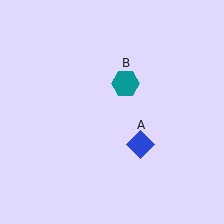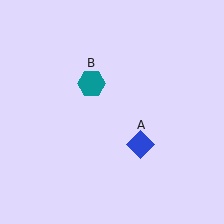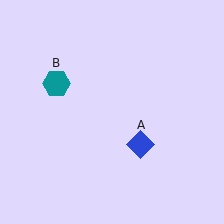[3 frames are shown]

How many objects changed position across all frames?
1 object changed position: teal hexagon (object B).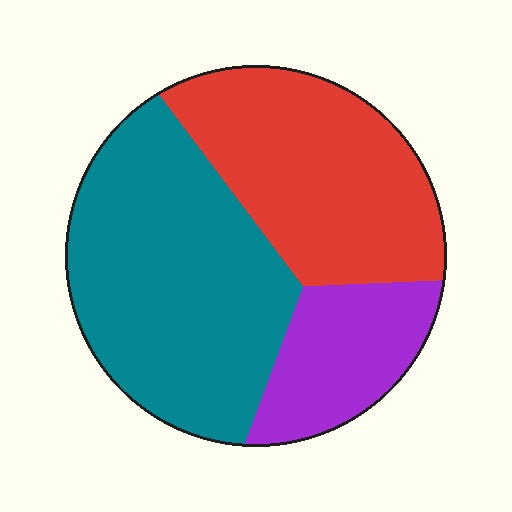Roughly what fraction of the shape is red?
Red covers roughly 35% of the shape.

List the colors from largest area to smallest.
From largest to smallest: teal, red, purple.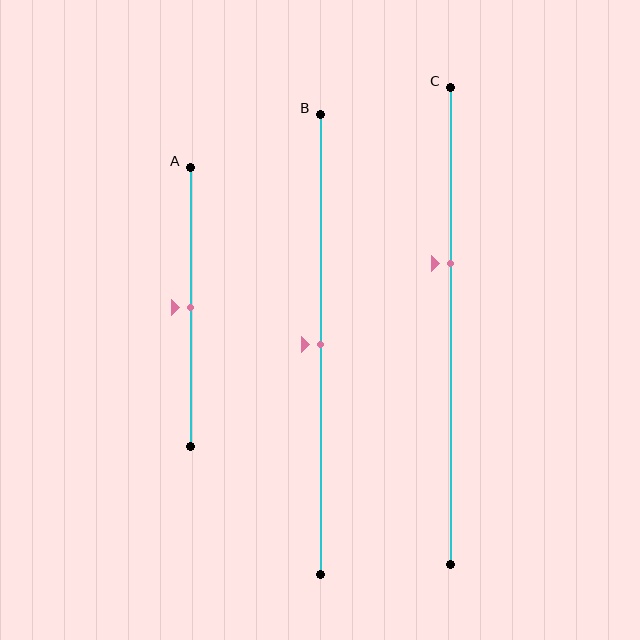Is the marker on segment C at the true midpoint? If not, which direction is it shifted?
No, the marker on segment C is shifted upward by about 13% of the segment length.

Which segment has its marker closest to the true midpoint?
Segment A has its marker closest to the true midpoint.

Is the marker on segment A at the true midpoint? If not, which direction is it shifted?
Yes, the marker on segment A is at the true midpoint.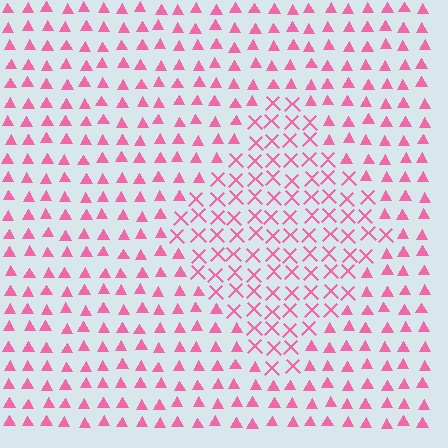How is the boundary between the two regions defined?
The boundary is defined by a change in element shape: X marks inside vs. triangles outside. All elements share the same color and spacing.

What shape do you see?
I see a diamond.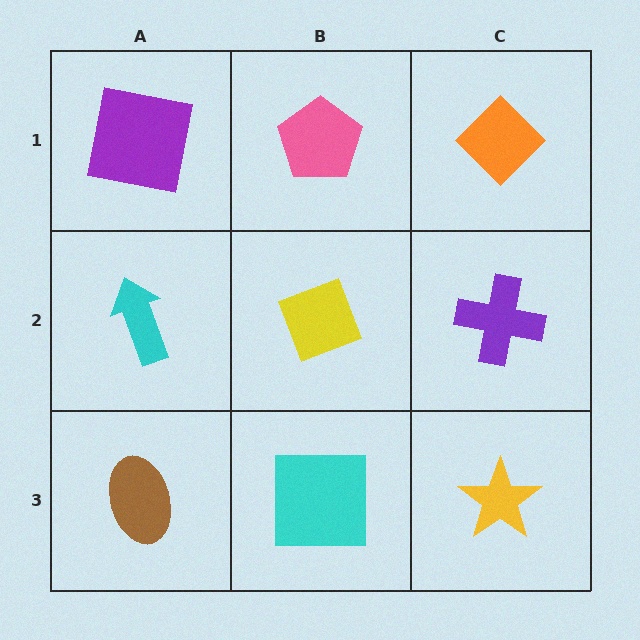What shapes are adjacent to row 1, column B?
A yellow diamond (row 2, column B), a purple square (row 1, column A), an orange diamond (row 1, column C).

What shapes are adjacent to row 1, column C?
A purple cross (row 2, column C), a pink pentagon (row 1, column B).